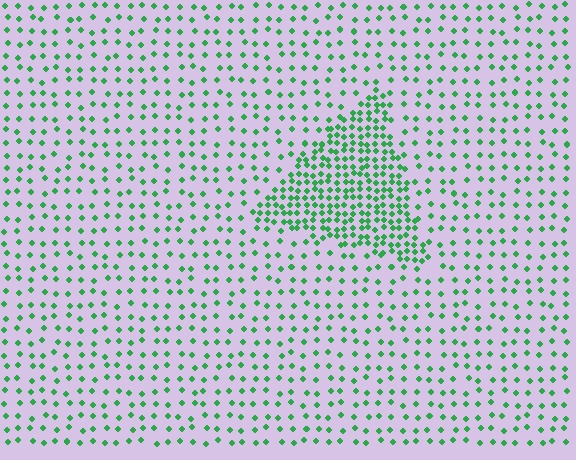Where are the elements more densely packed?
The elements are more densely packed inside the triangle boundary.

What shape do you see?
I see a triangle.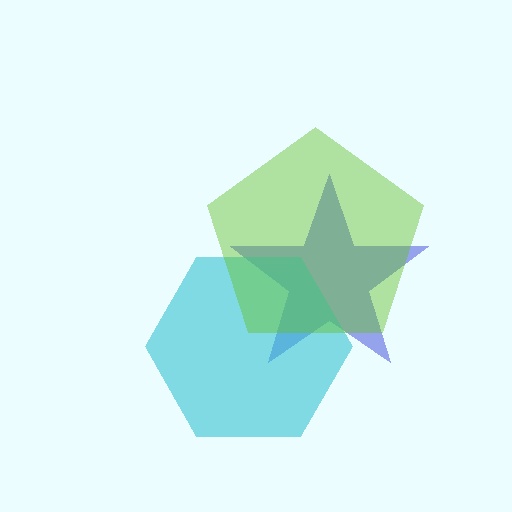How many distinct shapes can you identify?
There are 3 distinct shapes: a blue star, a cyan hexagon, a lime pentagon.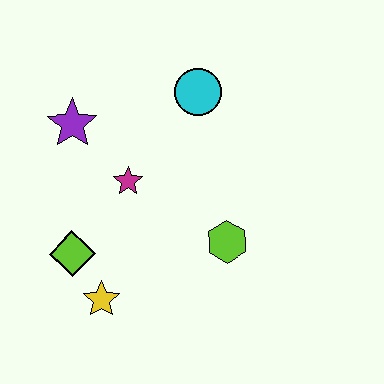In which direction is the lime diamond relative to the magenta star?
The lime diamond is below the magenta star.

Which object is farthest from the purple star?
The lime hexagon is farthest from the purple star.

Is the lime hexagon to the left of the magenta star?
No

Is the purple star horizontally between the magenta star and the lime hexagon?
No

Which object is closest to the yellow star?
The lime diamond is closest to the yellow star.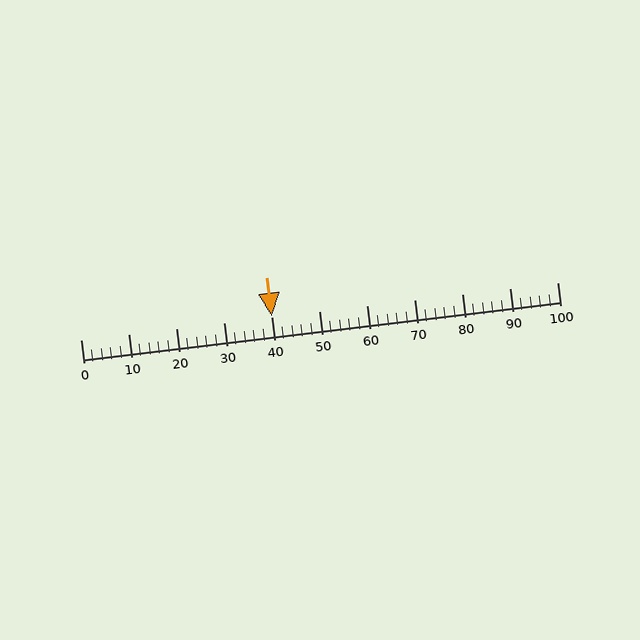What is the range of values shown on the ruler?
The ruler shows values from 0 to 100.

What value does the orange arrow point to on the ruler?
The orange arrow points to approximately 40.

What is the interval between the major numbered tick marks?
The major tick marks are spaced 10 units apart.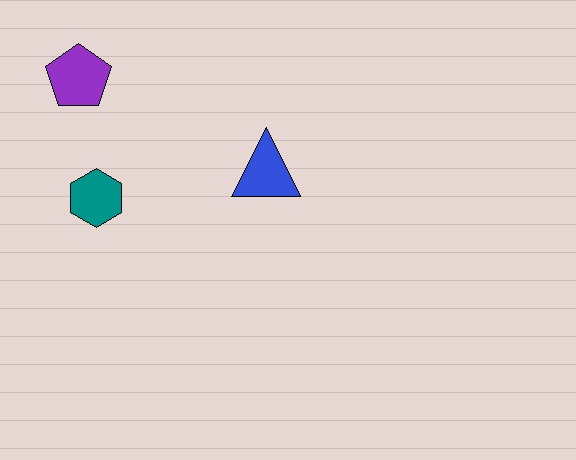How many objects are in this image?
There are 3 objects.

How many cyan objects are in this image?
There are no cyan objects.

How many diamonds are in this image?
There are no diamonds.